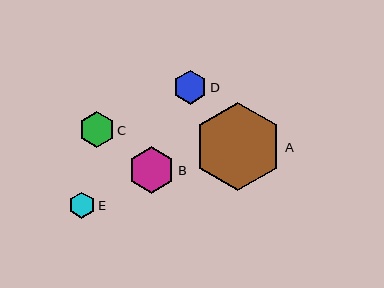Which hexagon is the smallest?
Hexagon E is the smallest with a size of approximately 26 pixels.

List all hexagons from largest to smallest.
From largest to smallest: A, B, C, D, E.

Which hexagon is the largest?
Hexagon A is the largest with a size of approximately 88 pixels.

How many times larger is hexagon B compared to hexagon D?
Hexagon B is approximately 1.4 times the size of hexagon D.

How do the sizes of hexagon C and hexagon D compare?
Hexagon C and hexagon D are approximately the same size.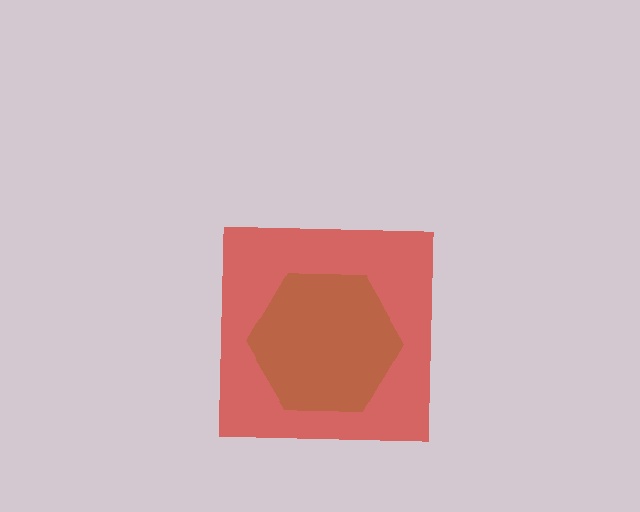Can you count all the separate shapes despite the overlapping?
Yes, there are 2 separate shapes.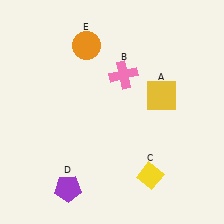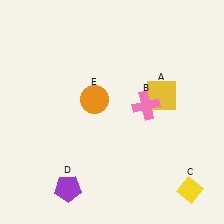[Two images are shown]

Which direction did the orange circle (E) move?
The orange circle (E) moved down.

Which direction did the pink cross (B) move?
The pink cross (B) moved down.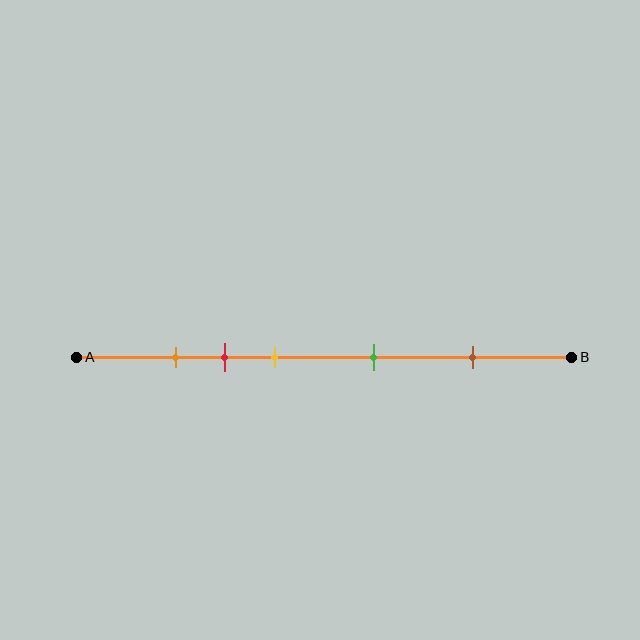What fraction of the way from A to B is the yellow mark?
The yellow mark is approximately 40% (0.4) of the way from A to B.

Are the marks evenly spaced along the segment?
No, the marks are not evenly spaced.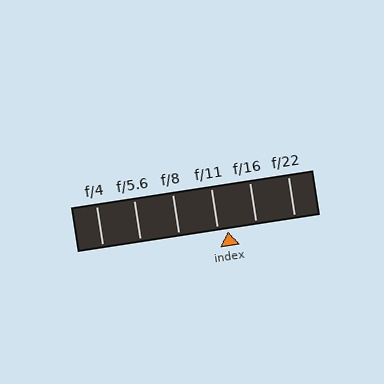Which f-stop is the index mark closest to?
The index mark is closest to f/11.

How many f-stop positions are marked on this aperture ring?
There are 6 f-stop positions marked.